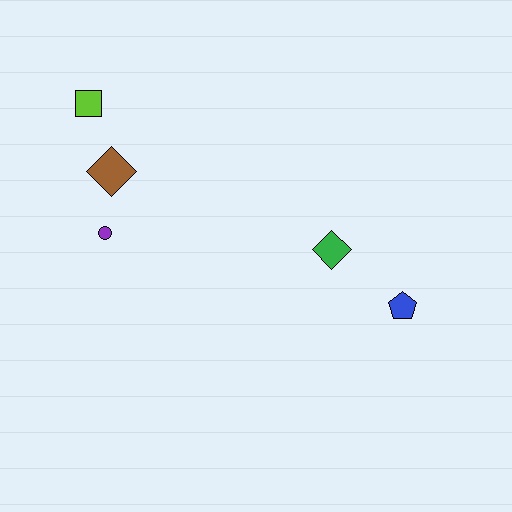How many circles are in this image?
There is 1 circle.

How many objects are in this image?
There are 5 objects.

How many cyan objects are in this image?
There are no cyan objects.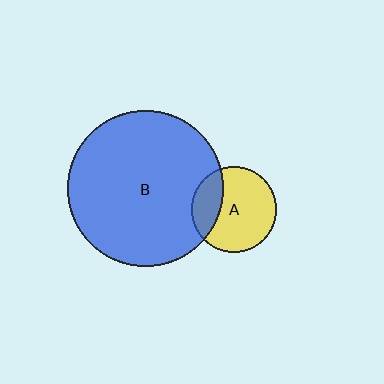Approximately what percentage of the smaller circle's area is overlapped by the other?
Approximately 25%.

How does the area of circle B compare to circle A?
Approximately 3.3 times.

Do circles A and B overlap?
Yes.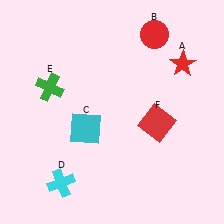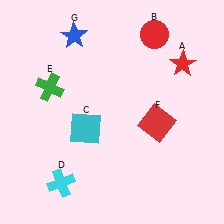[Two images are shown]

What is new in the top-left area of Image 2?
A blue star (G) was added in the top-left area of Image 2.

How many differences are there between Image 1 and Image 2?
There is 1 difference between the two images.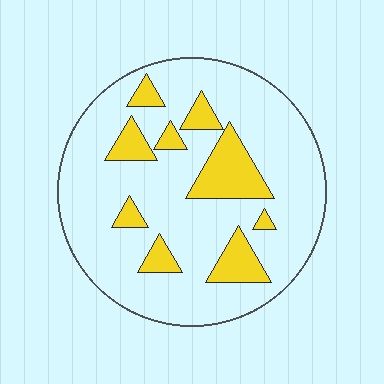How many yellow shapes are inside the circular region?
9.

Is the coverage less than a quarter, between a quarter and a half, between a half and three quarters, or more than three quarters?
Less than a quarter.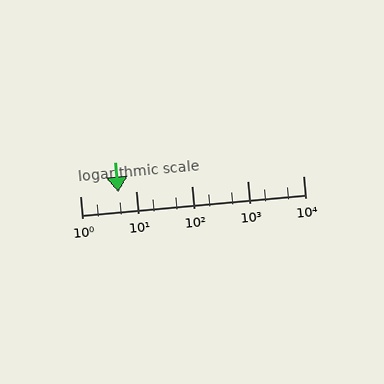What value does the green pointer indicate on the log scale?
The pointer indicates approximately 4.9.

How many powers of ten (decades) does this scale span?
The scale spans 4 decades, from 1 to 10000.